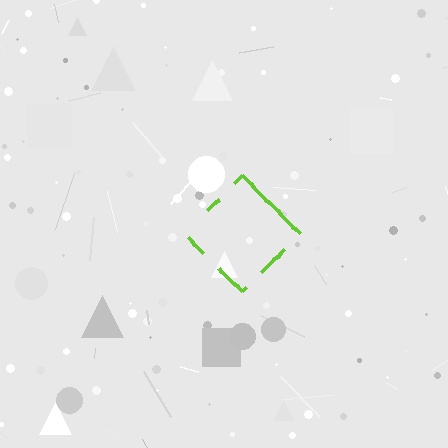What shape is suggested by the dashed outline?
The dashed outline suggests a diamond.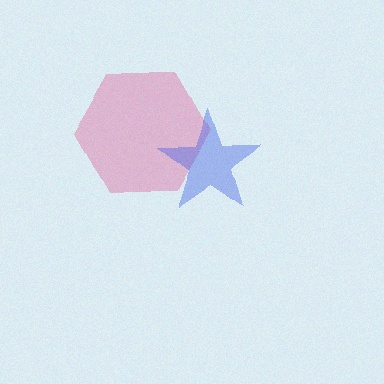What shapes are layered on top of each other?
The layered shapes are: a pink hexagon, a blue star.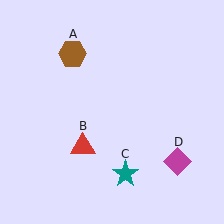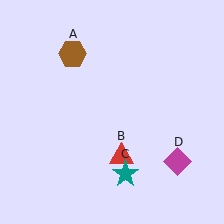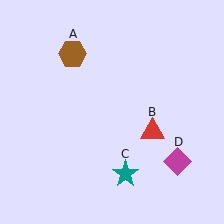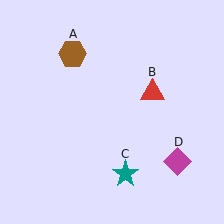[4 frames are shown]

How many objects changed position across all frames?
1 object changed position: red triangle (object B).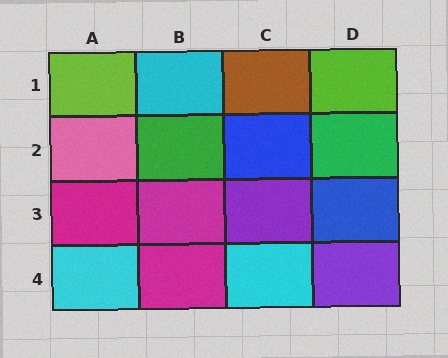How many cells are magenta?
3 cells are magenta.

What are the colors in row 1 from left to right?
Lime, cyan, brown, lime.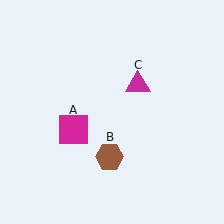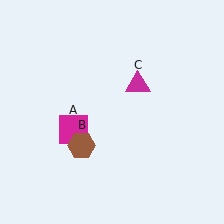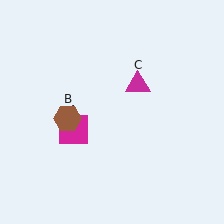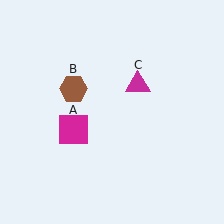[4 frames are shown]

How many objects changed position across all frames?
1 object changed position: brown hexagon (object B).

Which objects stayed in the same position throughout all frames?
Magenta square (object A) and magenta triangle (object C) remained stationary.